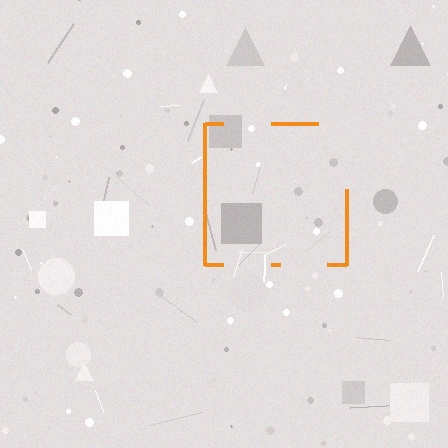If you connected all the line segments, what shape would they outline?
They would outline a square.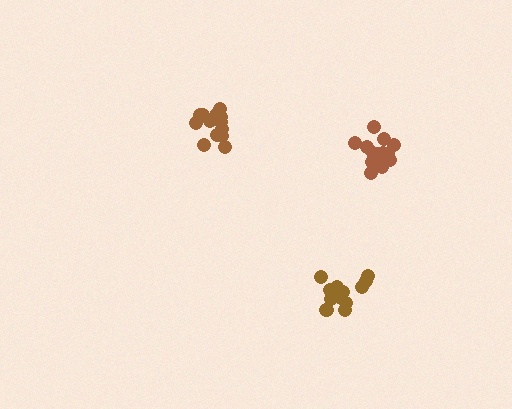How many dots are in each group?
Group 1: 16 dots, Group 2: 13 dots, Group 3: 13 dots (42 total).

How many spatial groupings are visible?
There are 3 spatial groupings.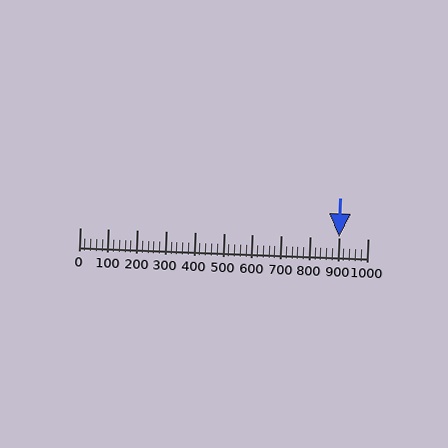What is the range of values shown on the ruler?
The ruler shows values from 0 to 1000.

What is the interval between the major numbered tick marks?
The major tick marks are spaced 100 units apart.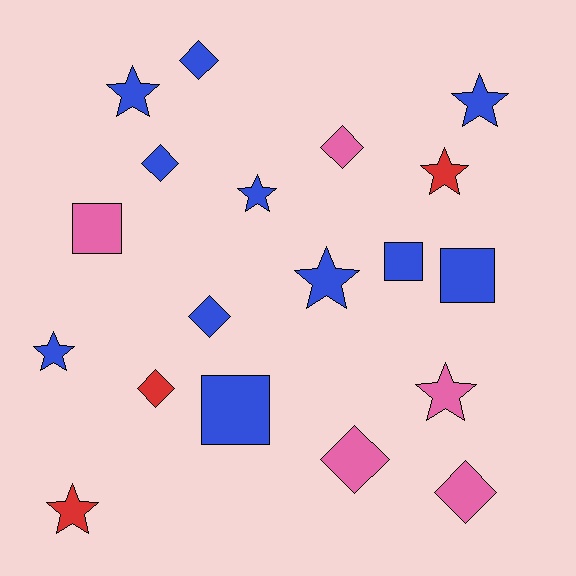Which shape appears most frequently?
Star, with 8 objects.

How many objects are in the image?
There are 19 objects.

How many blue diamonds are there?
There are 3 blue diamonds.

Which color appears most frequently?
Blue, with 11 objects.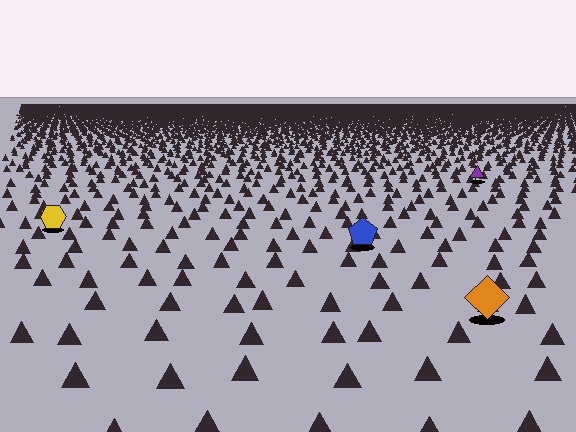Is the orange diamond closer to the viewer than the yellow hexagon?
Yes. The orange diamond is closer — you can tell from the texture gradient: the ground texture is coarser near it.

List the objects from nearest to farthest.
From nearest to farthest: the orange diamond, the blue pentagon, the yellow hexagon, the purple triangle.